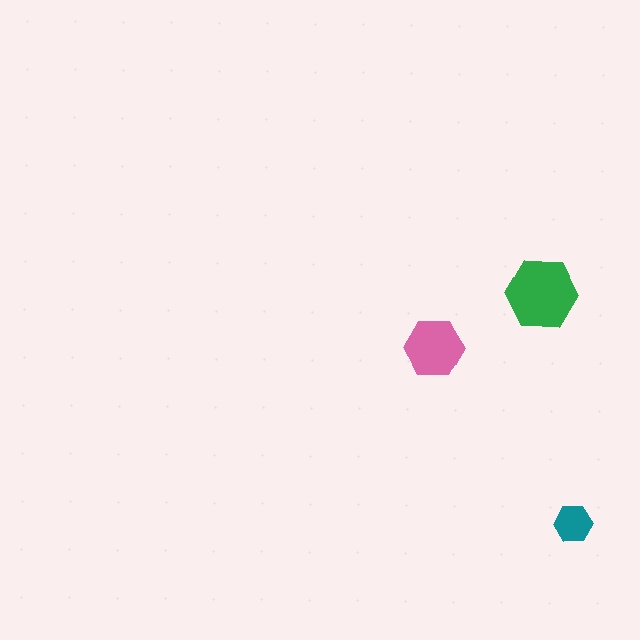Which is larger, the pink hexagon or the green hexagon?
The green one.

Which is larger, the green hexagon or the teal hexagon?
The green one.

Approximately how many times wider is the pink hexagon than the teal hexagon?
About 1.5 times wider.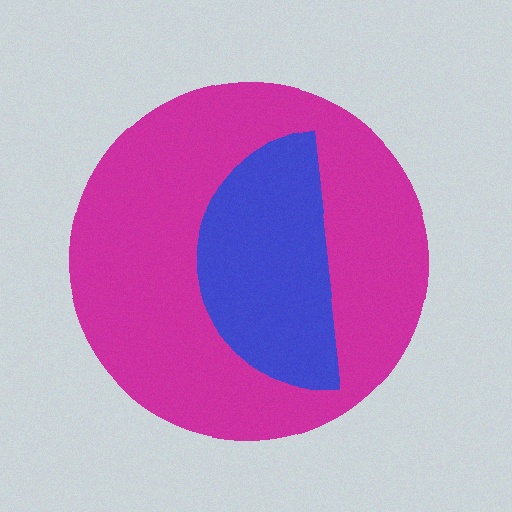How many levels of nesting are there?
2.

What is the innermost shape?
The blue semicircle.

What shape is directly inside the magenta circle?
The blue semicircle.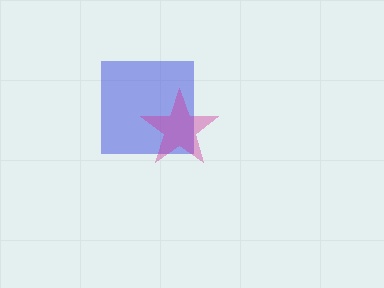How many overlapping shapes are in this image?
There are 2 overlapping shapes in the image.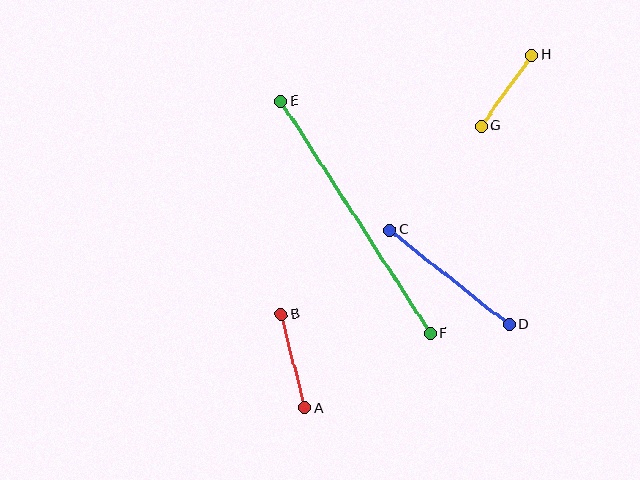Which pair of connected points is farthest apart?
Points E and F are farthest apart.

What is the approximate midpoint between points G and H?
The midpoint is at approximately (507, 91) pixels.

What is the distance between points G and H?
The distance is approximately 87 pixels.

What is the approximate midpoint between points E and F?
The midpoint is at approximately (356, 217) pixels.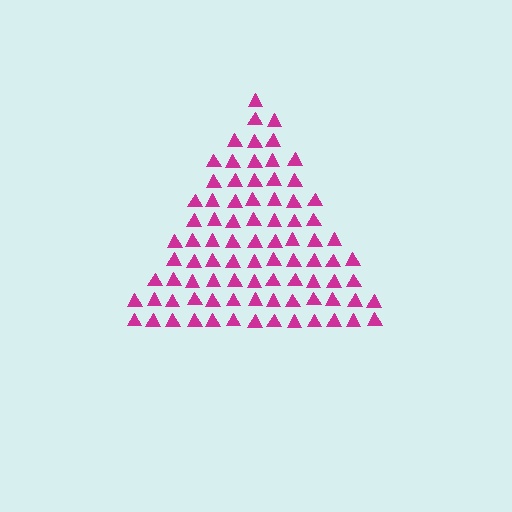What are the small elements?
The small elements are triangles.